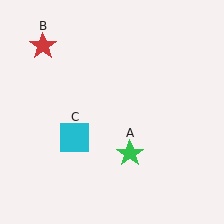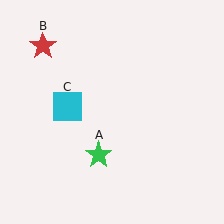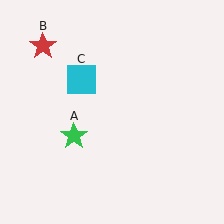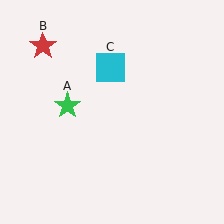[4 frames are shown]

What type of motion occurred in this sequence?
The green star (object A), cyan square (object C) rotated clockwise around the center of the scene.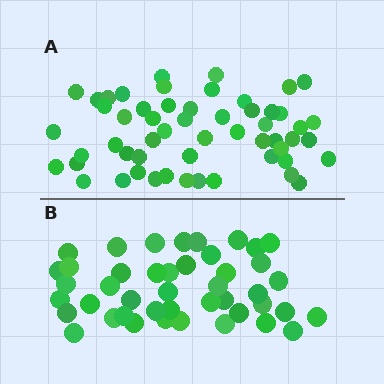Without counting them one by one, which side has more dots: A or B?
Region A (the top region) has more dots.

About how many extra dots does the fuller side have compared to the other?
Region A has roughly 12 or so more dots than region B.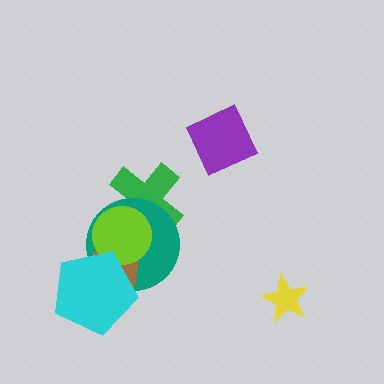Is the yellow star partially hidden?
No, no other shape covers it.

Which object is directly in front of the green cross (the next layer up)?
The teal circle is directly in front of the green cross.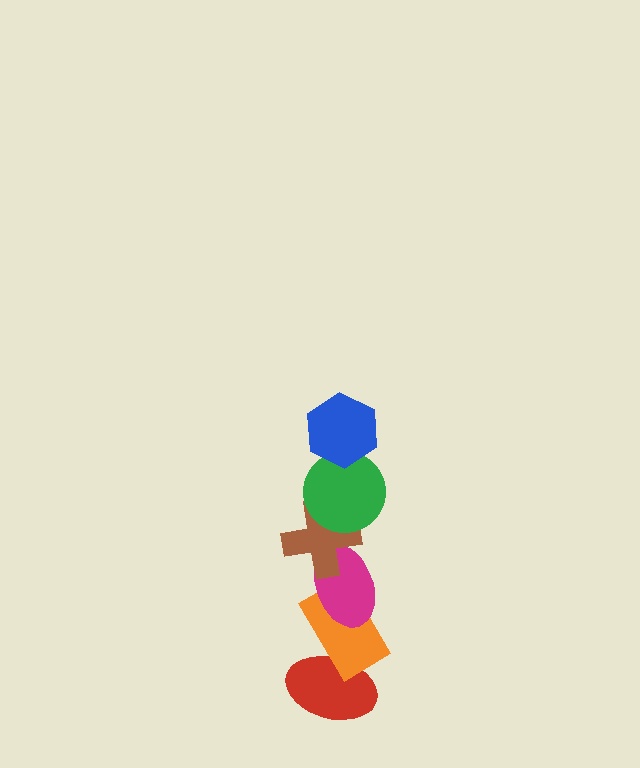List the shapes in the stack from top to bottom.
From top to bottom: the blue hexagon, the green circle, the brown cross, the magenta ellipse, the orange rectangle, the red ellipse.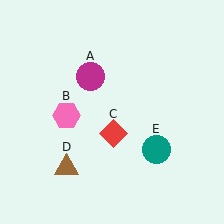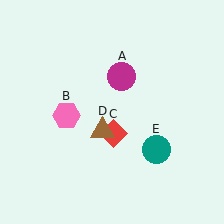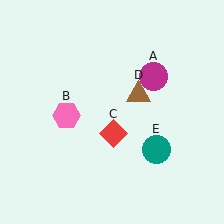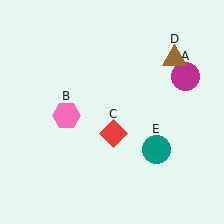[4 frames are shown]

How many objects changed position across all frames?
2 objects changed position: magenta circle (object A), brown triangle (object D).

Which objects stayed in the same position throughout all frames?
Pink hexagon (object B) and red diamond (object C) and teal circle (object E) remained stationary.